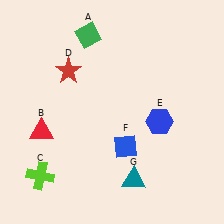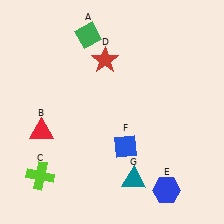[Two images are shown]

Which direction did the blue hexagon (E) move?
The blue hexagon (E) moved down.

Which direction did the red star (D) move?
The red star (D) moved right.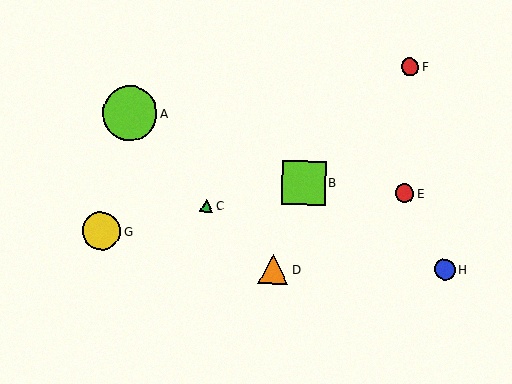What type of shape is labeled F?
Shape F is a red circle.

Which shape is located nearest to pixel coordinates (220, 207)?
The green triangle (labeled C) at (207, 206) is nearest to that location.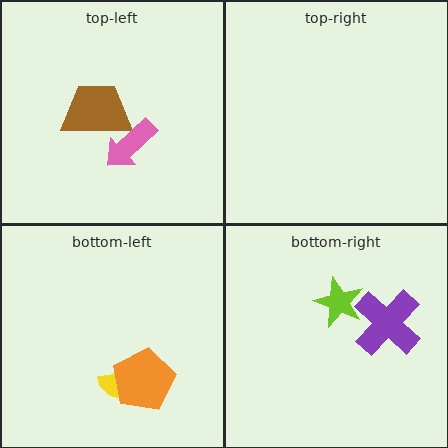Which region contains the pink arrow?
The top-left region.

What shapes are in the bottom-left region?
The yellow semicircle, the orange pentagon.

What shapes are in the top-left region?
The brown trapezoid, the pink arrow.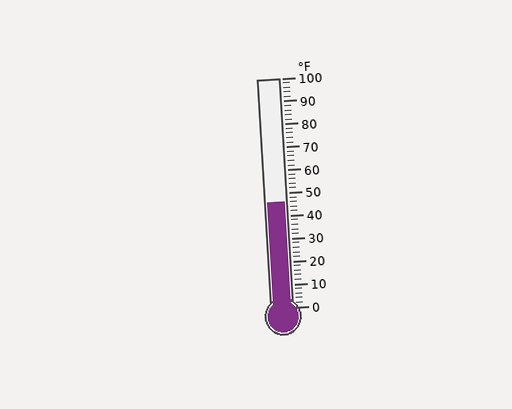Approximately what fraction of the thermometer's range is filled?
The thermometer is filled to approximately 45% of its range.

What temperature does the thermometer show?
The thermometer shows approximately 46°F.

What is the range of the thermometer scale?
The thermometer scale ranges from 0°F to 100°F.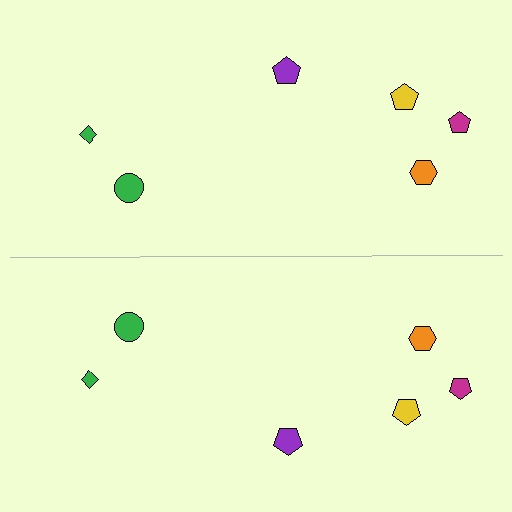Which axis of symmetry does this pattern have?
The pattern has a horizontal axis of symmetry running through the center of the image.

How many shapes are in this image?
There are 12 shapes in this image.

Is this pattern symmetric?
Yes, this pattern has bilateral (reflection) symmetry.